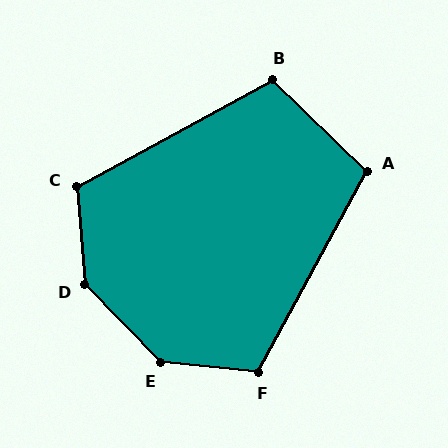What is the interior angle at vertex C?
Approximately 114 degrees (obtuse).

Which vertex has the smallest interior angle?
A, at approximately 106 degrees.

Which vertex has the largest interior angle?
D, at approximately 140 degrees.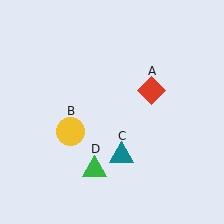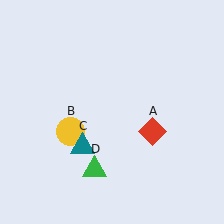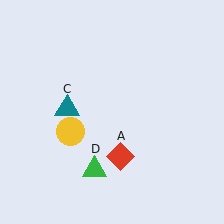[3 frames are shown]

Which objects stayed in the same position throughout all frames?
Yellow circle (object B) and green triangle (object D) remained stationary.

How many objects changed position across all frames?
2 objects changed position: red diamond (object A), teal triangle (object C).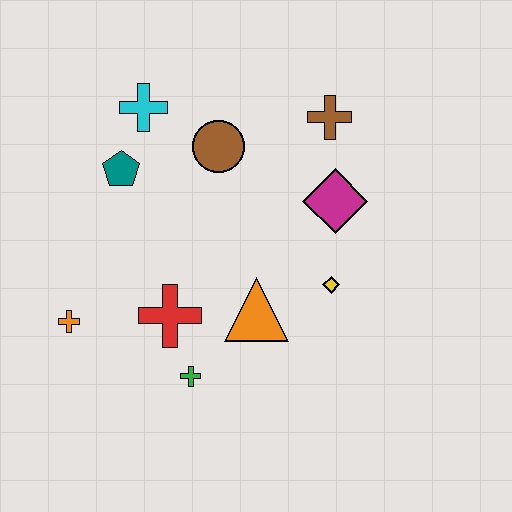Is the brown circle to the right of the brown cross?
No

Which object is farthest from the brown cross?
The orange cross is farthest from the brown cross.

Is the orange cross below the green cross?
No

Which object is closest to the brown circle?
The cyan cross is closest to the brown circle.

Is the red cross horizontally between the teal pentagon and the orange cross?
No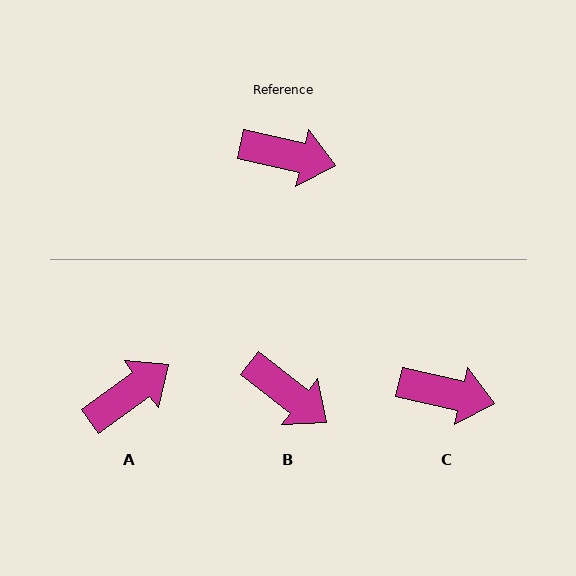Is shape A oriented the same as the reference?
No, it is off by about 48 degrees.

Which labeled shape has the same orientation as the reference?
C.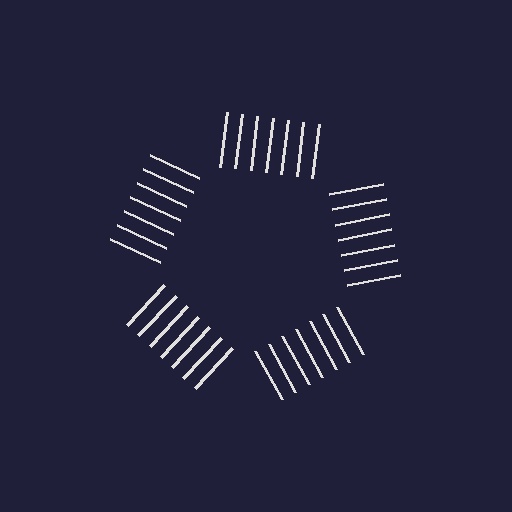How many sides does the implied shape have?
5 sides — the line-ends trace a pentagon.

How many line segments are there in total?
35 — 7 along each of the 5 edges.